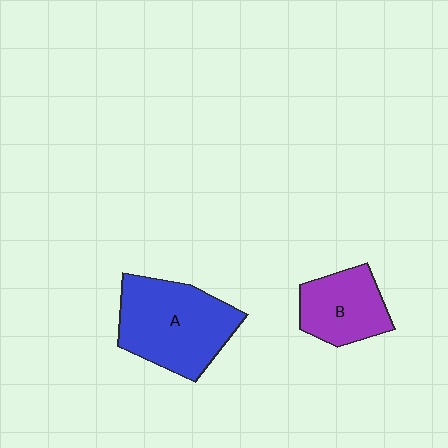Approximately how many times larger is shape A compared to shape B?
Approximately 1.6 times.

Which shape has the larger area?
Shape A (blue).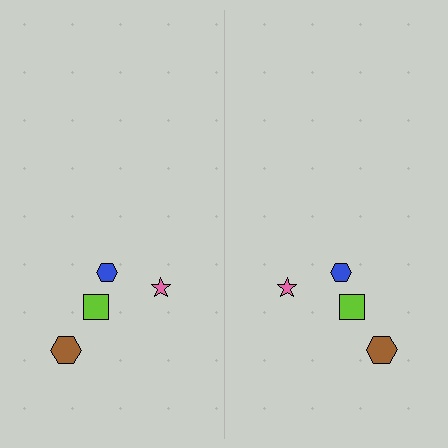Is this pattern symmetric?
Yes, this pattern has bilateral (reflection) symmetry.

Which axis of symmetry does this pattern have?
The pattern has a vertical axis of symmetry running through the center of the image.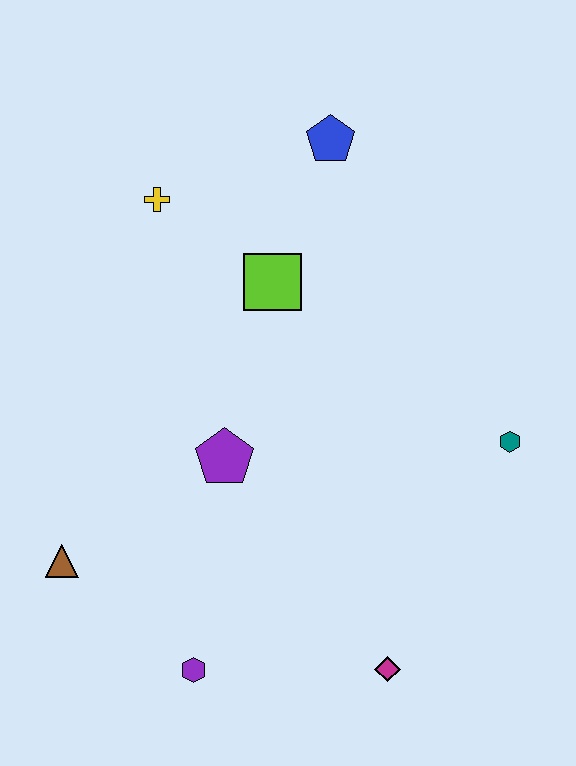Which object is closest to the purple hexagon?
The brown triangle is closest to the purple hexagon.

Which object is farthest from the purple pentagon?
The blue pentagon is farthest from the purple pentagon.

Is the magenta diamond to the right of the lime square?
Yes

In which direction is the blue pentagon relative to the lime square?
The blue pentagon is above the lime square.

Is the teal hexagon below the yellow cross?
Yes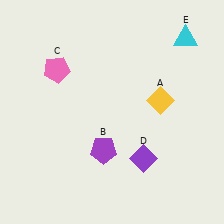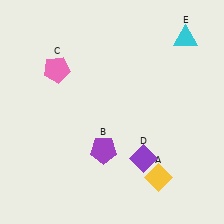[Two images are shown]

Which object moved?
The yellow diamond (A) moved down.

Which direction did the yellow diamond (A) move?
The yellow diamond (A) moved down.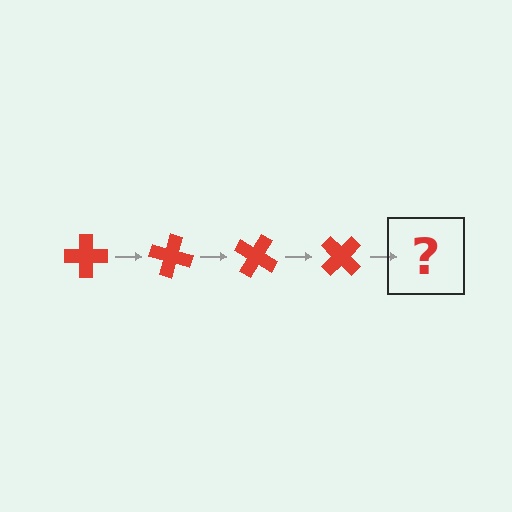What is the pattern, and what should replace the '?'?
The pattern is that the cross rotates 15 degrees each step. The '?' should be a red cross rotated 60 degrees.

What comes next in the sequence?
The next element should be a red cross rotated 60 degrees.